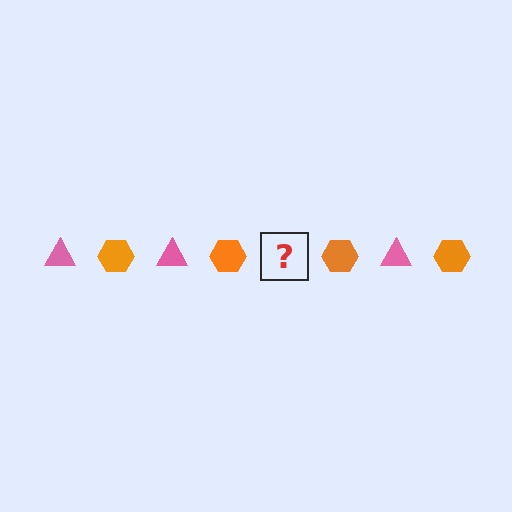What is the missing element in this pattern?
The missing element is a pink triangle.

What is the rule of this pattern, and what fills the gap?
The rule is that the pattern alternates between pink triangle and orange hexagon. The gap should be filled with a pink triangle.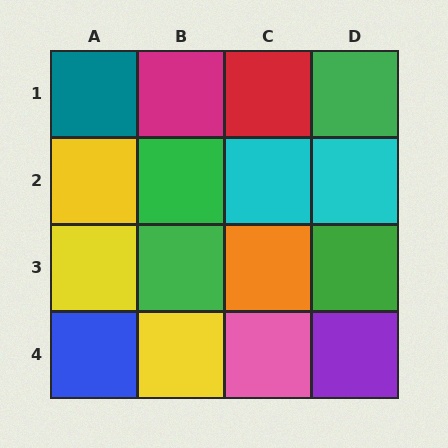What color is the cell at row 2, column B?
Green.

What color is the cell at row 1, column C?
Red.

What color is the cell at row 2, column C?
Cyan.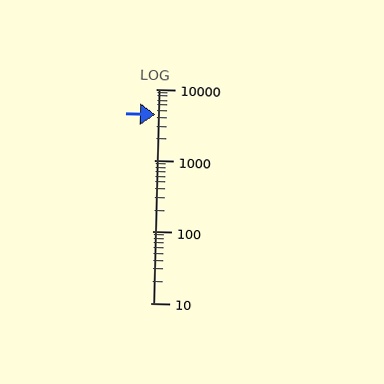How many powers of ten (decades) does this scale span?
The scale spans 3 decades, from 10 to 10000.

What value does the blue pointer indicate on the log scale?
The pointer indicates approximately 4400.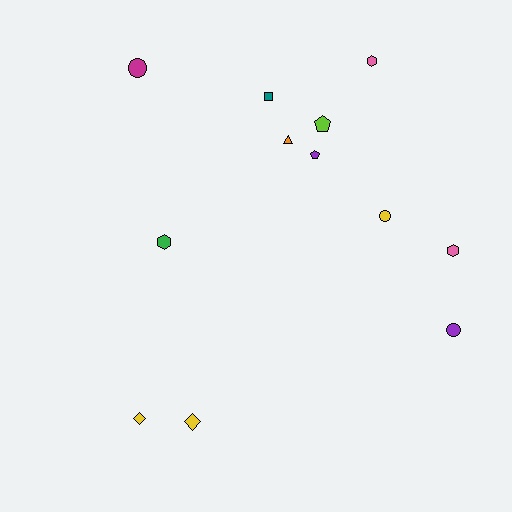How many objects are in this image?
There are 12 objects.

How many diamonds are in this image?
There are 2 diamonds.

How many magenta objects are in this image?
There is 1 magenta object.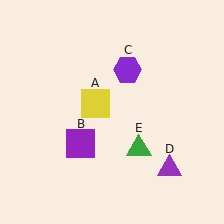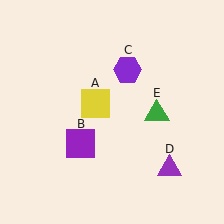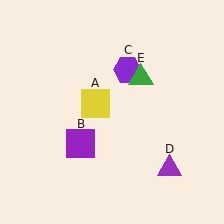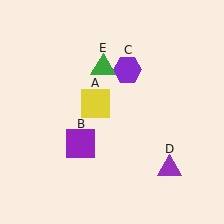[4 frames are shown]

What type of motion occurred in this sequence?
The green triangle (object E) rotated counterclockwise around the center of the scene.